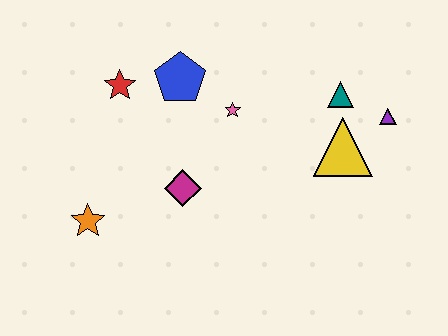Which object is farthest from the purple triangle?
The orange star is farthest from the purple triangle.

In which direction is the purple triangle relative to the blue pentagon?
The purple triangle is to the right of the blue pentagon.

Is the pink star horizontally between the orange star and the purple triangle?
Yes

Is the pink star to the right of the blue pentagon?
Yes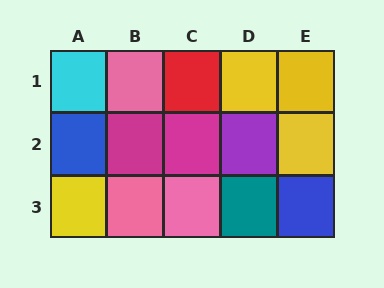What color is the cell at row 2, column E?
Yellow.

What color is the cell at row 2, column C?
Magenta.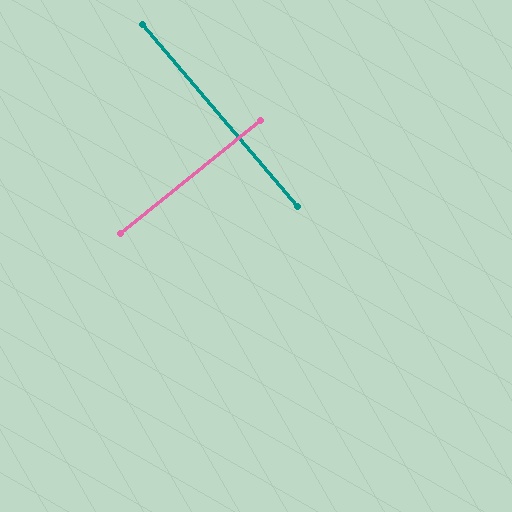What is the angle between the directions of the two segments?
Approximately 88 degrees.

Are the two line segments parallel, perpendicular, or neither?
Perpendicular — they meet at approximately 88°.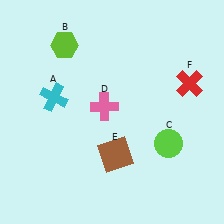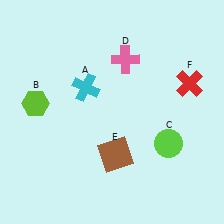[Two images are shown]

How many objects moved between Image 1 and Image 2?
3 objects moved between the two images.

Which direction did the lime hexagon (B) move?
The lime hexagon (B) moved down.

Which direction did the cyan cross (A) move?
The cyan cross (A) moved right.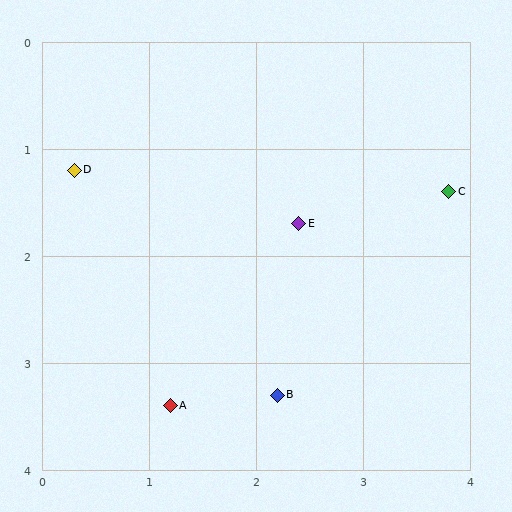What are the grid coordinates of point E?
Point E is at approximately (2.4, 1.7).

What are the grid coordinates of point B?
Point B is at approximately (2.2, 3.3).